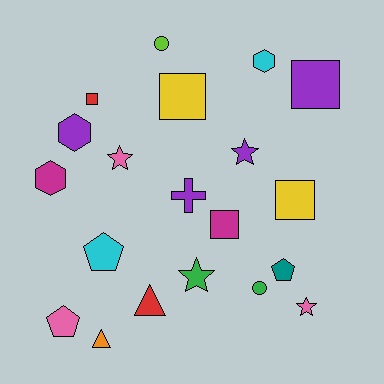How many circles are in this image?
There are 2 circles.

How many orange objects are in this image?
There is 1 orange object.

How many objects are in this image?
There are 20 objects.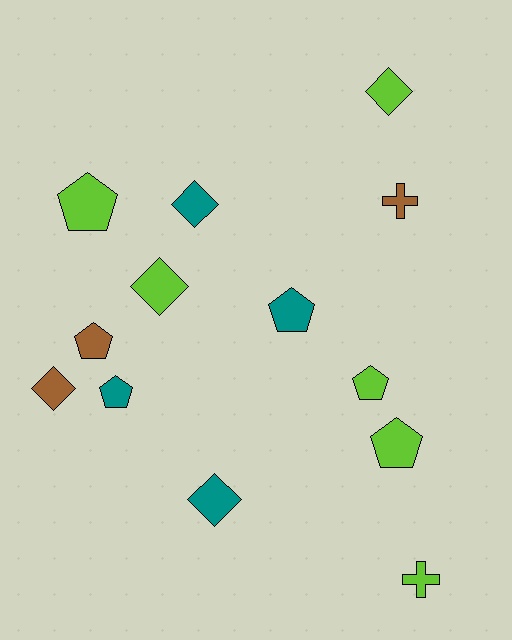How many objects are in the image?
There are 13 objects.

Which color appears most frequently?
Lime, with 6 objects.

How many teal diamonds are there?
There are 2 teal diamonds.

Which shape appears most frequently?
Pentagon, with 6 objects.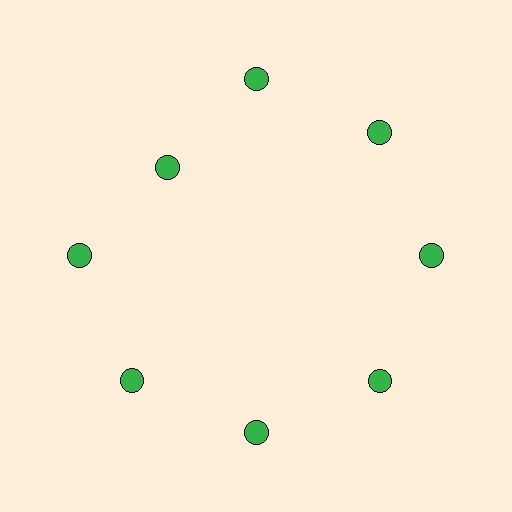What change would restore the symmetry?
The symmetry would be restored by moving it outward, back onto the ring so that all 8 circles sit at equal angles and equal distance from the center.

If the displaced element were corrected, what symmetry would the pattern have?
It would have 8-fold rotational symmetry — the pattern would map onto itself every 45 degrees.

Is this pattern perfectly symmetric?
No. The 8 green circles are arranged in a ring, but one element near the 10 o'clock position is pulled inward toward the center, breaking the 8-fold rotational symmetry.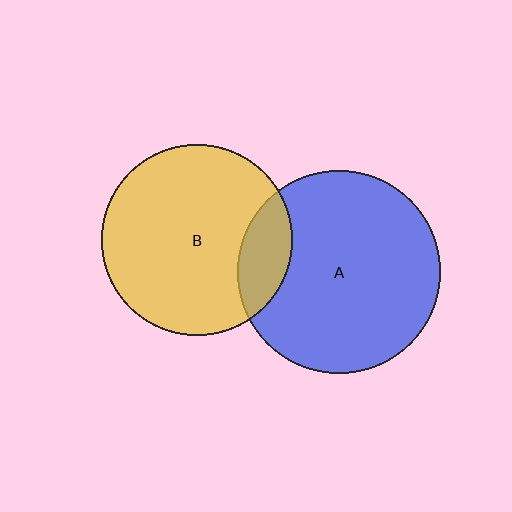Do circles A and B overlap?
Yes.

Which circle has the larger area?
Circle A (blue).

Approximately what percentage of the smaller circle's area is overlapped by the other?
Approximately 15%.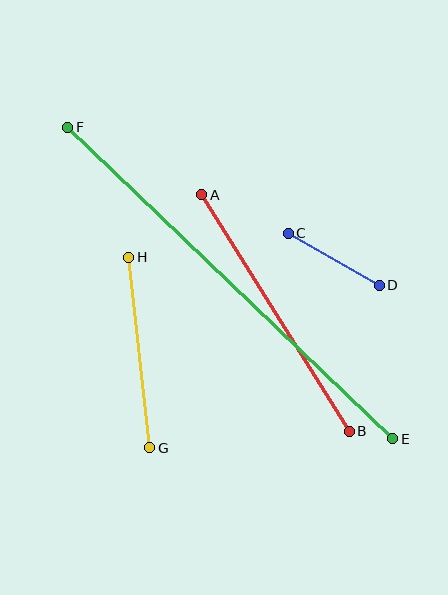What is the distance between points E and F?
The distance is approximately 450 pixels.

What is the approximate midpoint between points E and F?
The midpoint is at approximately (230, 283) pixels.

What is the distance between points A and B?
The distance is approximately 278 pixels.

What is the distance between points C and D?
The distance is approximately 105 pixels.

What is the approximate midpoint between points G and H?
The midpoint is at approximately (139, 353) pixels.